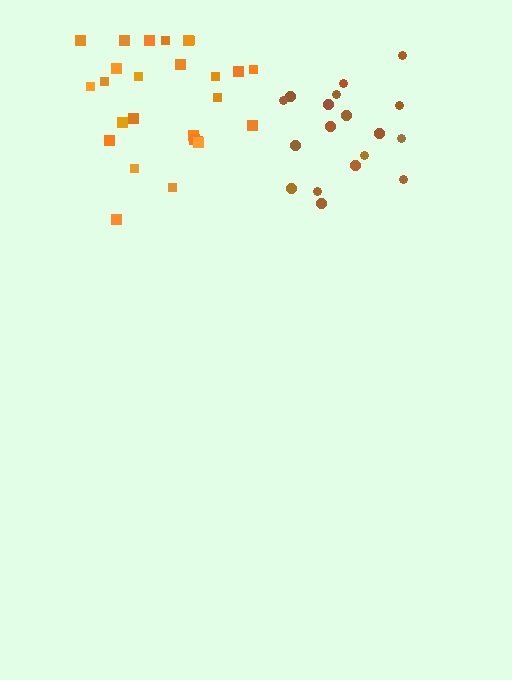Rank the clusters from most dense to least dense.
brown, orange.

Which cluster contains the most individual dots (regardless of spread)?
Orange (26).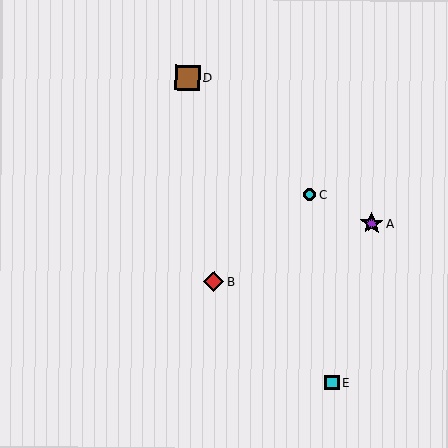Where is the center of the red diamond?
The center of the red diamond is at (214, 282).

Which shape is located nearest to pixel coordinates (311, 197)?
The cyan circle (labeled C) at (310, 195) is nearest to that location.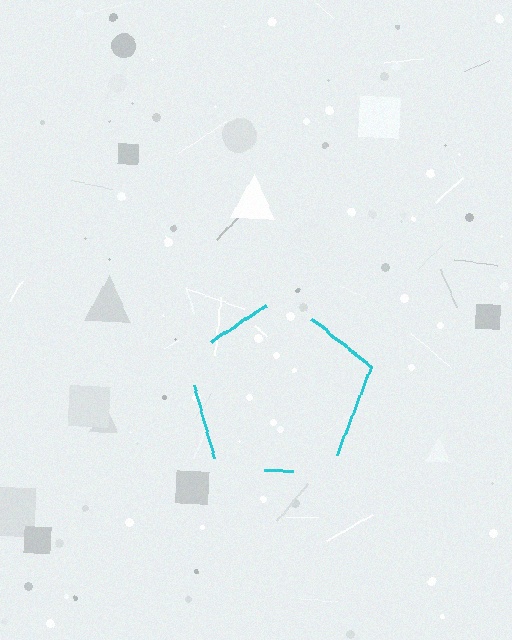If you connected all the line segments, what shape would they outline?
They would outline a pentagon.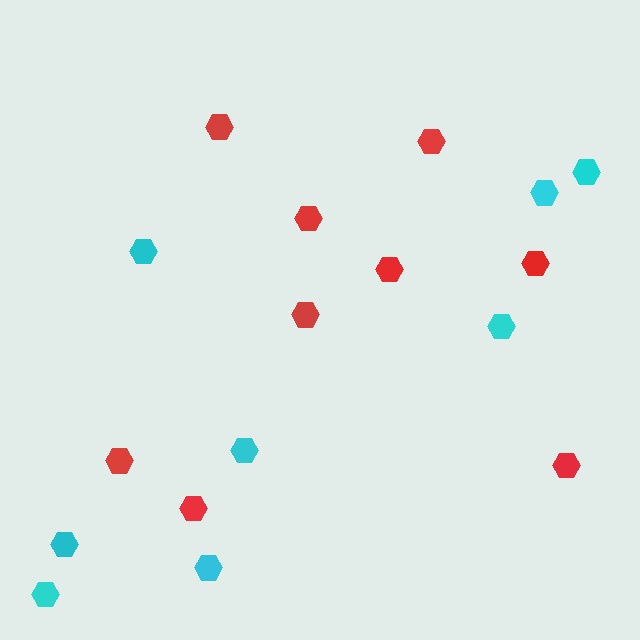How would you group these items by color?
There are 2 groups: one group of red hexagons (9) and one group of cyan hexagons (8).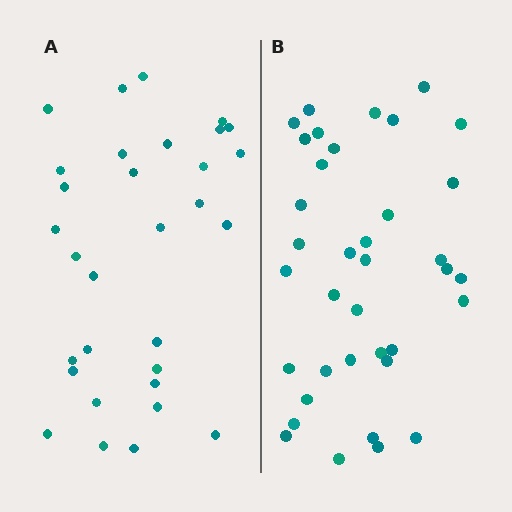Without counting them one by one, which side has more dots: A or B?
Region B (the right region) has more dots.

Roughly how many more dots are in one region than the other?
Region B has about 6 more dots than region A.